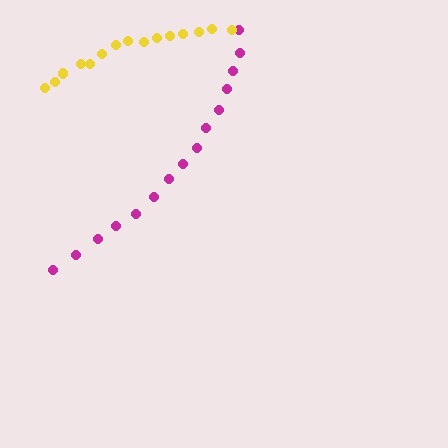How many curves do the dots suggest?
There are 2 distinct paths.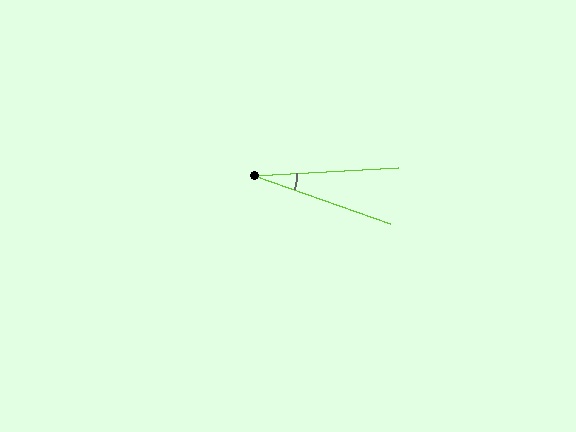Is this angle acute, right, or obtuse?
It is acute.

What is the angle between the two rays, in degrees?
Approximately 23 degrees.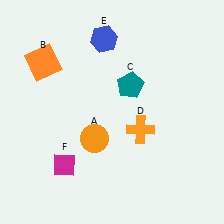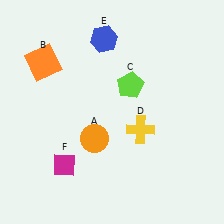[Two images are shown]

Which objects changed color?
C changed from teal to lime. D changed from orange to yellow.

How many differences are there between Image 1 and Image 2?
There are 2 differences between the two images.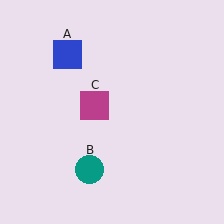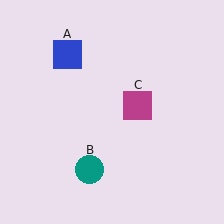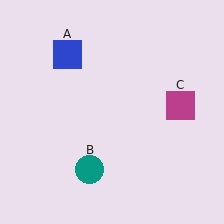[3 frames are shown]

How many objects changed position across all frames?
1 object changed position: magenta square (object C).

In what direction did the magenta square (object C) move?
The magenta square (object C) moved right.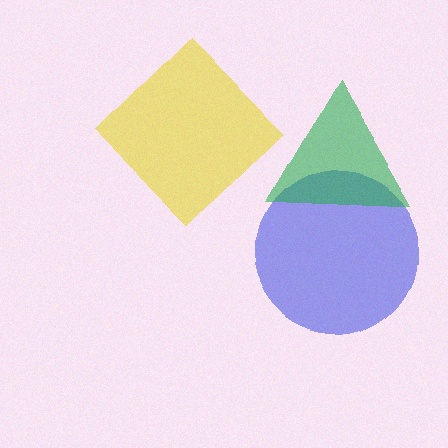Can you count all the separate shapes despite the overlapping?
Yes, there are 3 separate shapes.